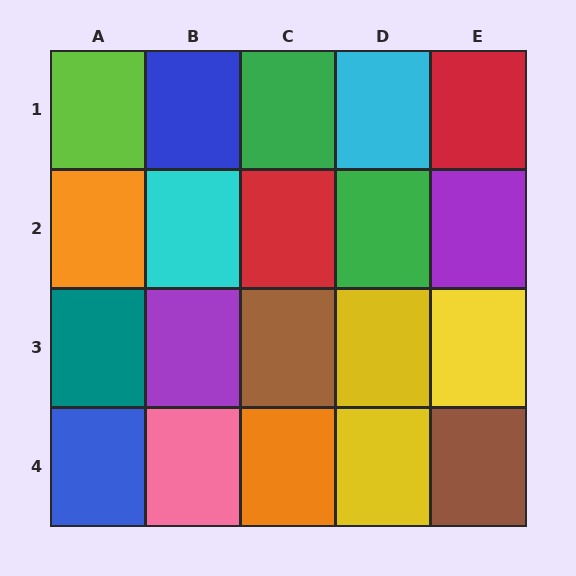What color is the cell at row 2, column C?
Red.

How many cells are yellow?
3 cells are yellow.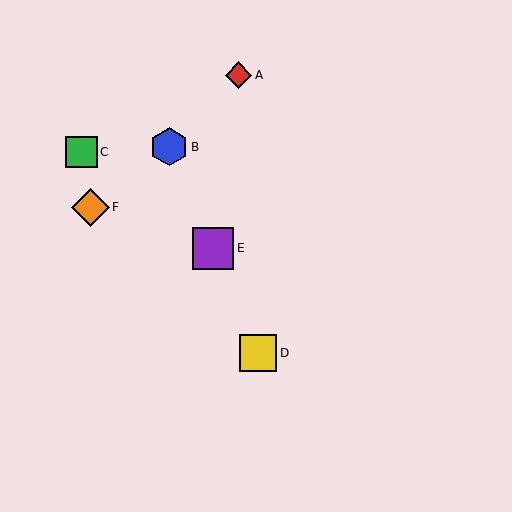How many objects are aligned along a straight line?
3 objects (B, D, E) are aligned along a straight line.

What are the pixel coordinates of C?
Object C is at (82, 152).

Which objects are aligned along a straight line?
Objects B, D, E are aligned along a straight line.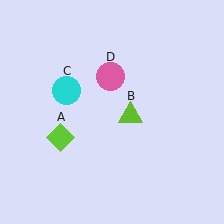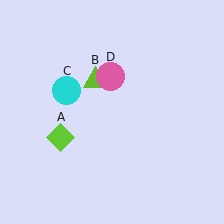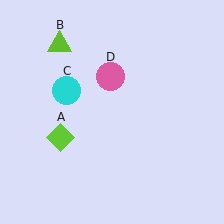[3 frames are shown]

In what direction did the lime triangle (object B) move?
The lime triangle (object B) moved up and to the left.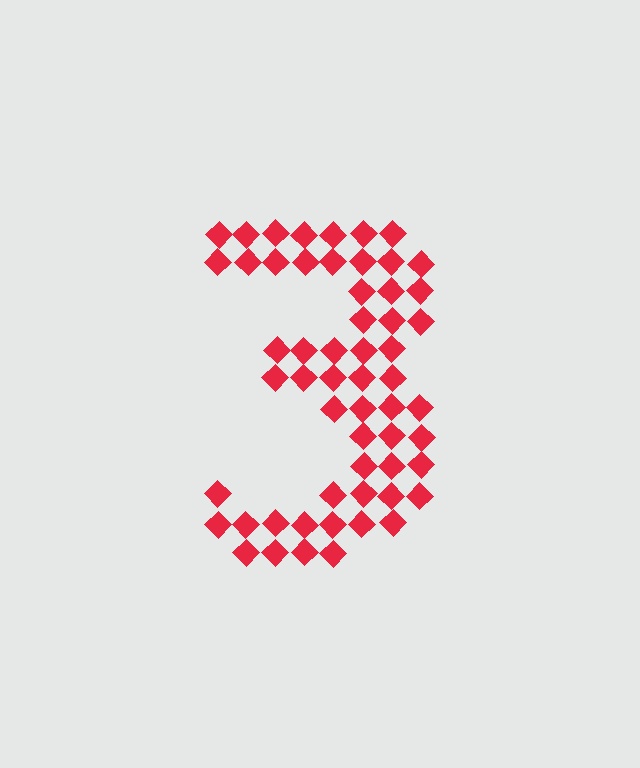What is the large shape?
The large shape is the digit 3.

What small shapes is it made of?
It is made of small diamonds.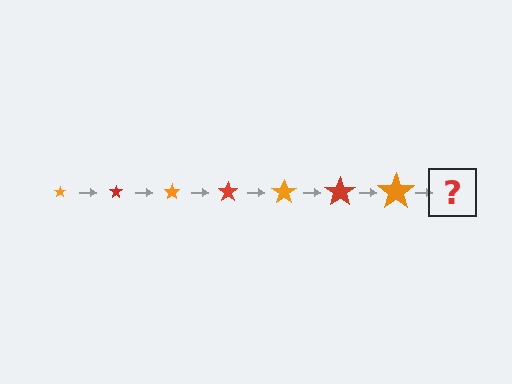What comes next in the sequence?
The next element should be a red star, larger than the previous one.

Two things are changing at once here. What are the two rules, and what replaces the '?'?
The two rules are that the star grows larger each step and the color cycles through orange and red. The '?' should be a red star, larger than the previous one.